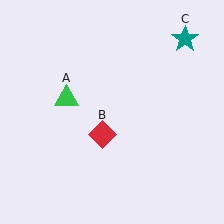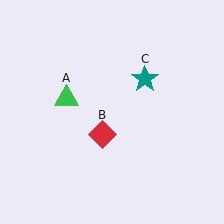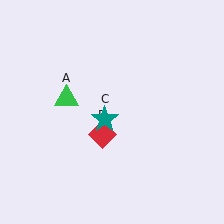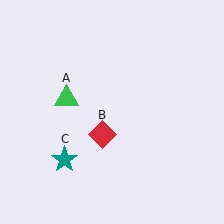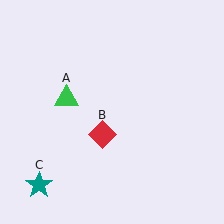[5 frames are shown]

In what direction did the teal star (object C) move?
The teal star (object C) moved down and to the left.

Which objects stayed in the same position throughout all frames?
Green triangle (object A) and red diamond (object B) remained stationary.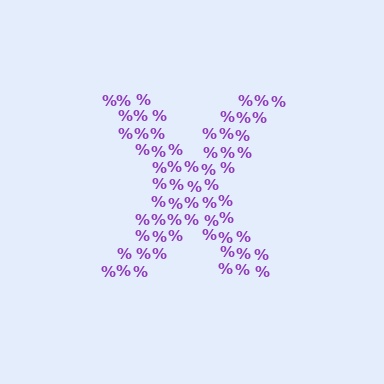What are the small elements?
The small elements are percent signs.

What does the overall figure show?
The overall figure shows the letter X.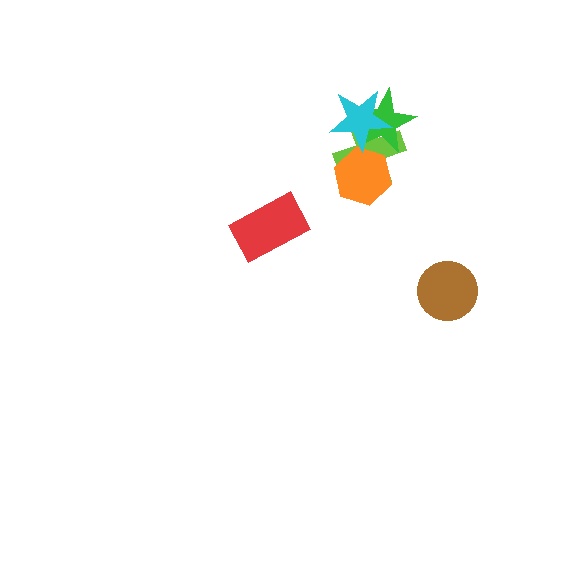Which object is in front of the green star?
The cyan star is in front of the green star.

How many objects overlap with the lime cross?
3 objects overlap with the lime cross.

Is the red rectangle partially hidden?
No, no other shape covers it.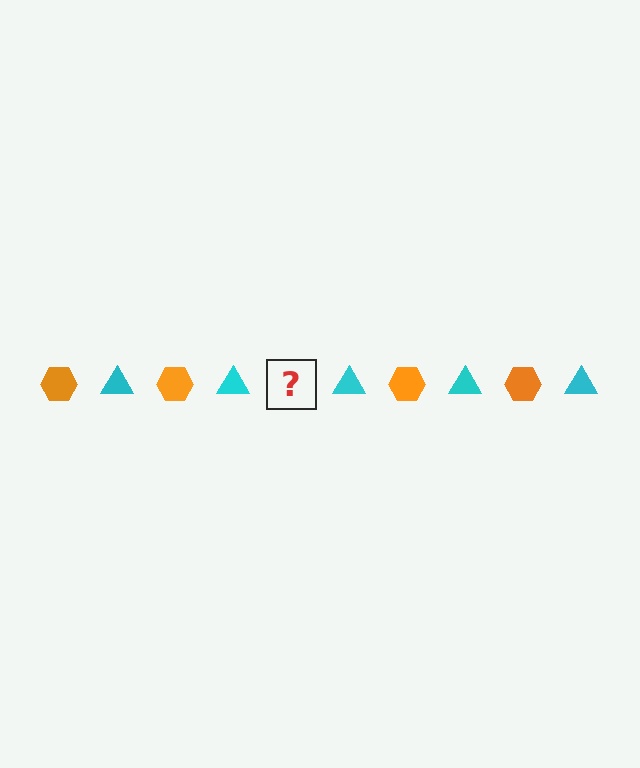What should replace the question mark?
The question mark should be replaced with an orange hexagon.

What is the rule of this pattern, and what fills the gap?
The rule is that the pattern alternates between orange hexagon and cyan triangle. The gap should be filled with an orange hexagon.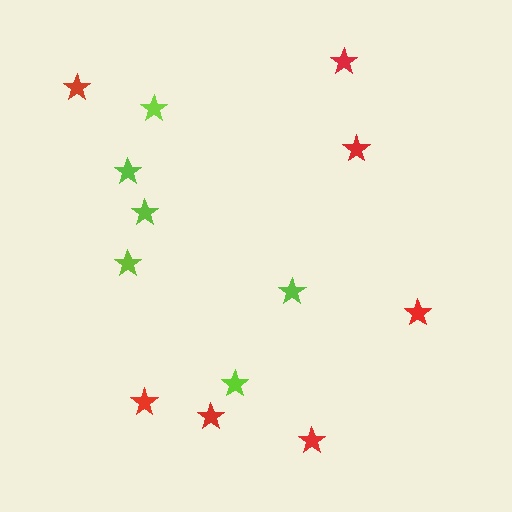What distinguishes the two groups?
There are 2 groups: one group of red stars (7) and one group of lime stars (6).